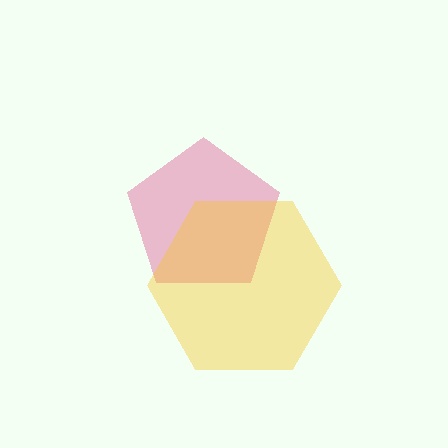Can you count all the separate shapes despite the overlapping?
Yes, there are 2 separate shapes.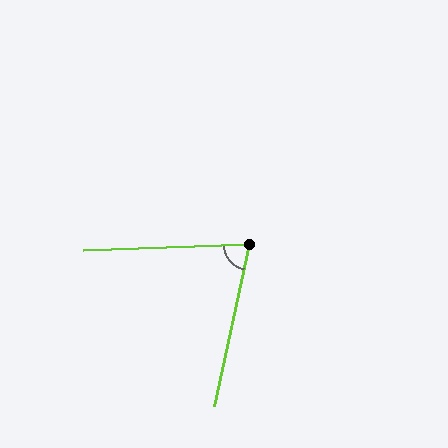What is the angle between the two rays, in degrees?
Approximately 76 degrees.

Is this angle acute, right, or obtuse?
It is acute.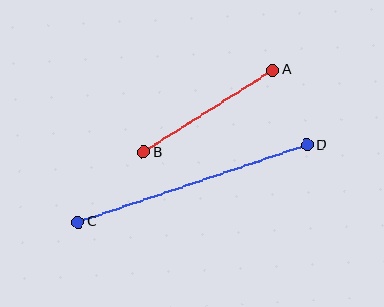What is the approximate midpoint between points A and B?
The midpoint is at approximately (208, 111) pixels.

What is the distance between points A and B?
The distance is approximately 153 pixels.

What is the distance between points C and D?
The distance is approximately 242 pixels.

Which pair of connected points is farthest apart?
Points C and D are farthest apart.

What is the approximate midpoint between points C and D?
The midpoint is at approximately (193, 183) pixels.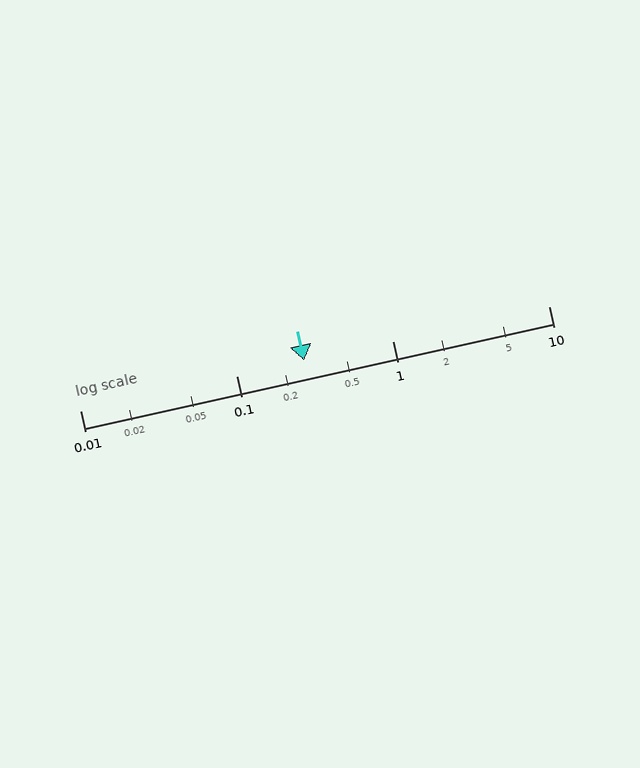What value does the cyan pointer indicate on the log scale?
The pointer indicates approximately 0.27.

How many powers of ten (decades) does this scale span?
The scale spans 3 decades, from 0.01 to 10.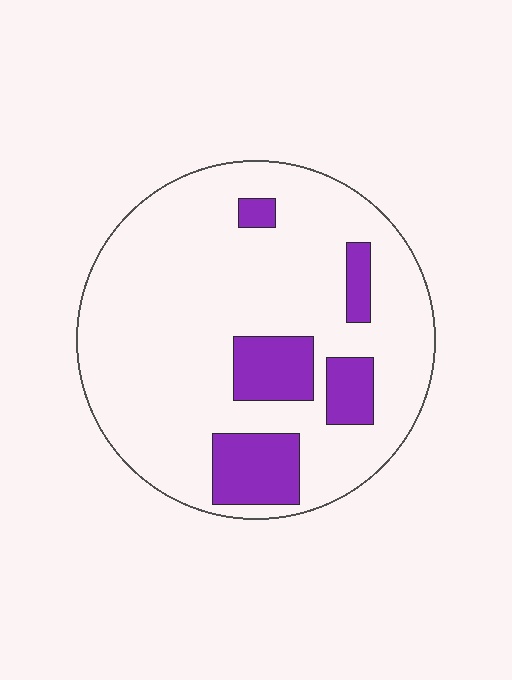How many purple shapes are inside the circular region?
5.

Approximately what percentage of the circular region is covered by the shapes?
Approximately 20%.